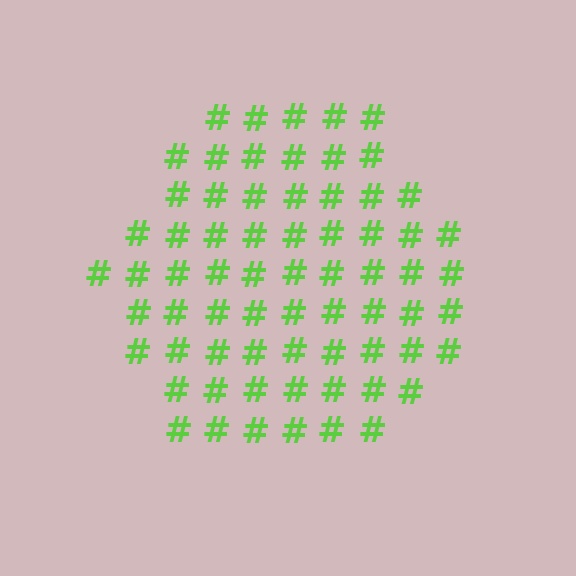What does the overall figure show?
The overall figure shows a hexagon.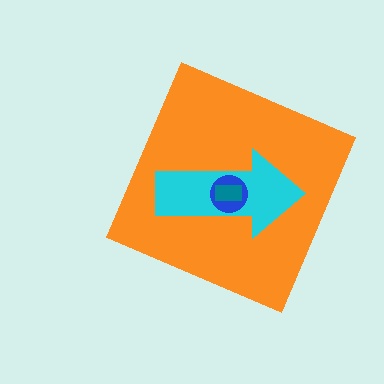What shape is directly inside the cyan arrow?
The blue circle.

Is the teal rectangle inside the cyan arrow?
Yes.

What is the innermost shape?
The teal rectangle.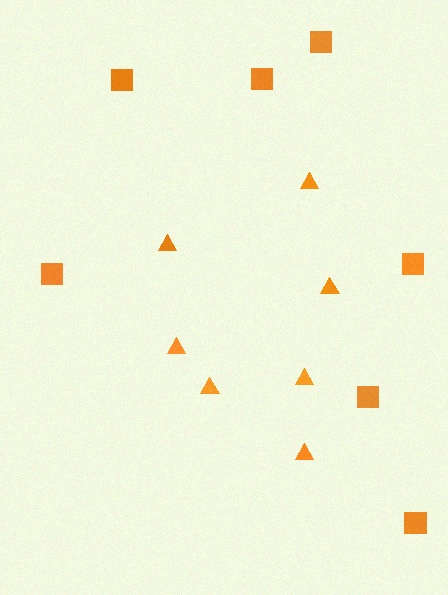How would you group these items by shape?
There are 2 groups: one group of triangles (7) and one group of squares (7).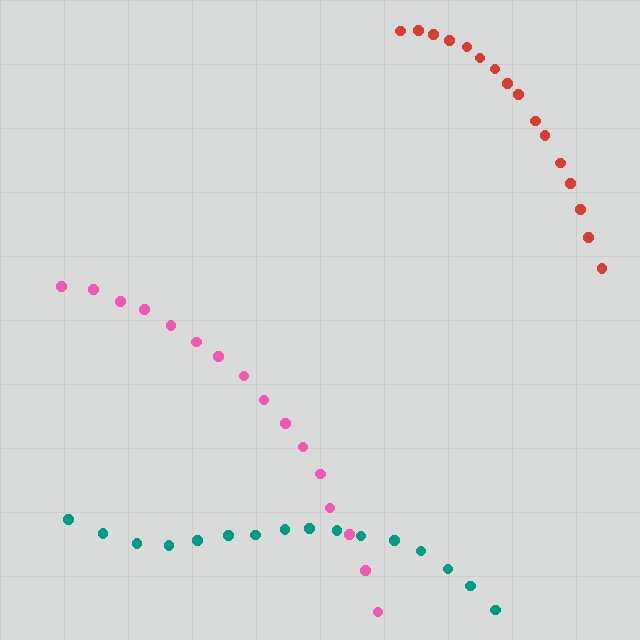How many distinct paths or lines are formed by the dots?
There are 3 distinct paths.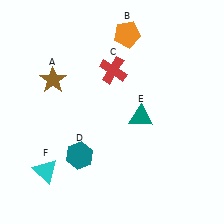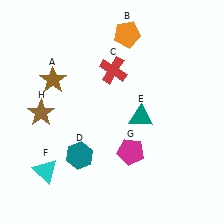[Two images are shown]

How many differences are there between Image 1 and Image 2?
There are 2 differences between the two images.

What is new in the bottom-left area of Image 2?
A brown star (H) was added in the bottom-left area of Image 2.